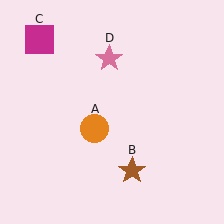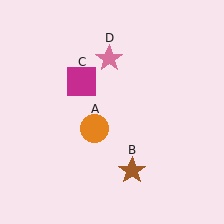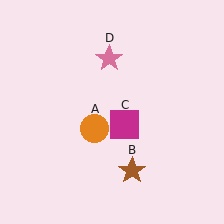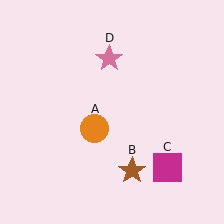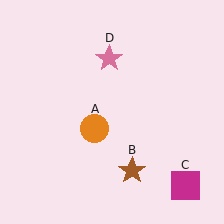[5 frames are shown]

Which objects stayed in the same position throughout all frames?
Orange circle (object A) and brown star (object B) and pink star (object D) remained stationary.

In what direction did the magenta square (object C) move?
The magenta square (object C) moved down and to the right.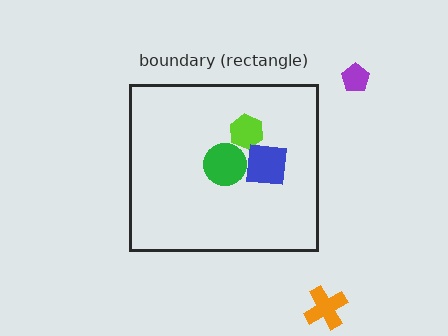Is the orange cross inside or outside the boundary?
Outside.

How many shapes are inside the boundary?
3 inside, 2 outside.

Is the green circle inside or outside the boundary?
Inside.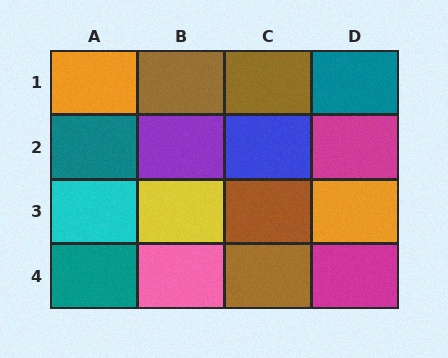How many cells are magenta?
2 cells are magenta.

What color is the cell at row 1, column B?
Brown.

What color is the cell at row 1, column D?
Teal.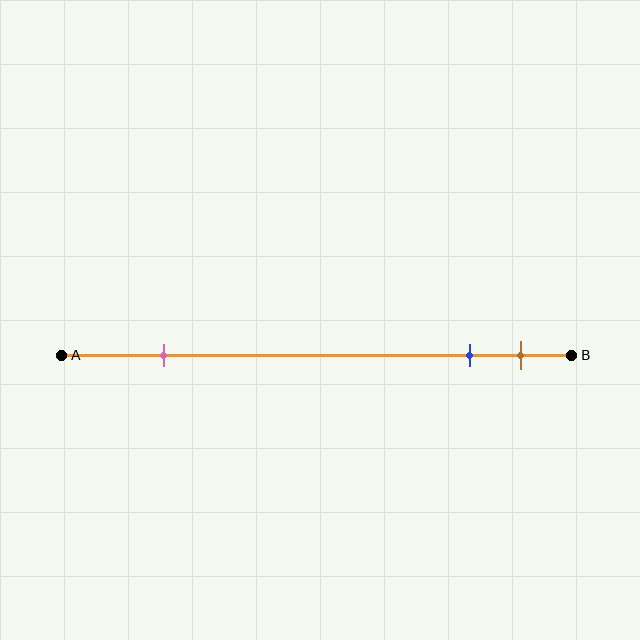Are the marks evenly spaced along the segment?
No, the marks are not evenly spaced.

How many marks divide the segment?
There are 3 marks dividing the segment.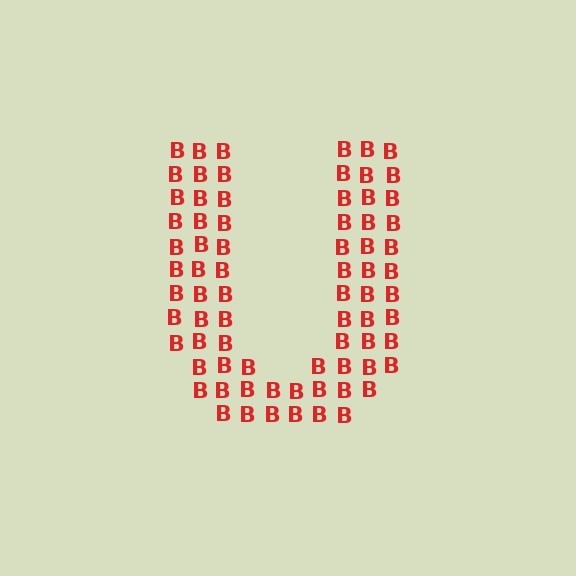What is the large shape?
The large shape is the letter U.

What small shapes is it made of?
It is made of small letter B's.